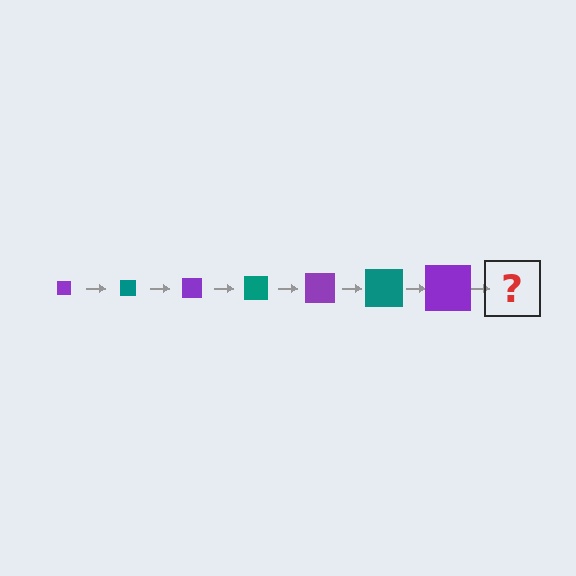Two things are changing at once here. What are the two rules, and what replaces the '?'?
The two rules are that the square grows larger each step and the color cycles through purple and teal. The '?' should be a teal square, larger than the previous one.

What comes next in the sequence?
The next element should be a teal square, larger than the previous one.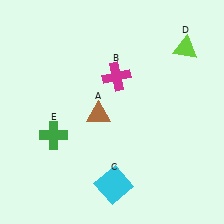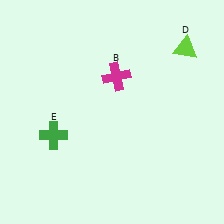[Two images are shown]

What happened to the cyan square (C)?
The cyan square (C) was removed in Image 2. It was in the bottom-right area of Image 1.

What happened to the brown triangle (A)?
The brown triangle (A) was removed in Image 2. It was in the bottom-left area of Image 1.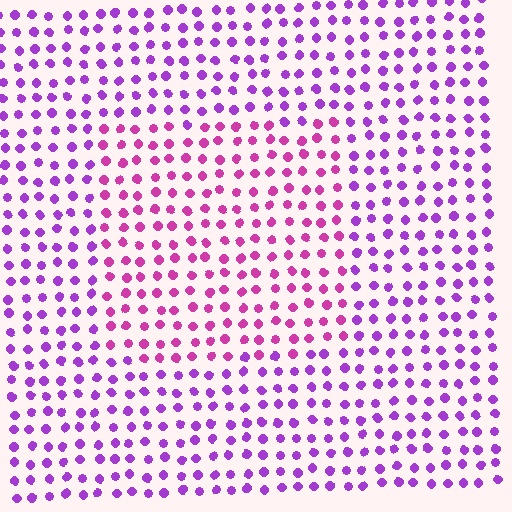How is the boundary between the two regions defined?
The boundary is defined purely by a slight shift in hue (about 34 degrees). Spacing, size, and orientation are identical on both sides.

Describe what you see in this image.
The image is filled with small purple elements in a uniform arrangement. A rectangle-shaped region is visible where the elements are tinted to a slightly different hue, forming a subtle color boundary.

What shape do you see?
I see a rectangle.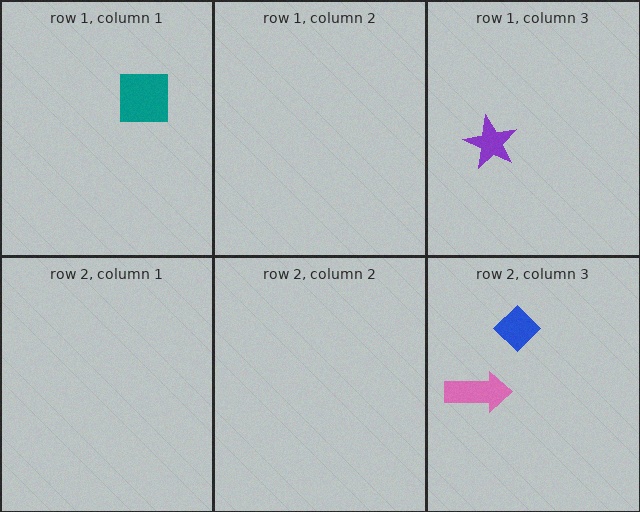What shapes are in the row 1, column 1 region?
The teal square.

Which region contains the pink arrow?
The row 2, column 3 region.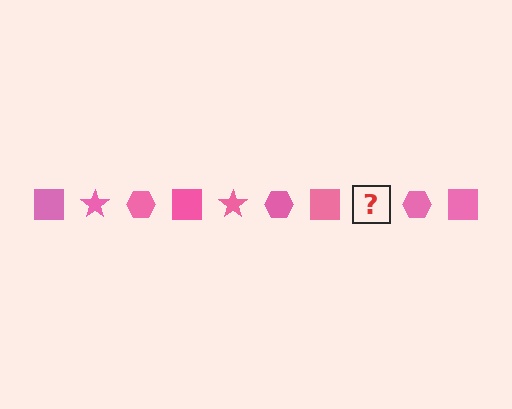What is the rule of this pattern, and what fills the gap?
The rule is that the pattern cycles through square, star, hexagon shapes in pink. The gap should be filled with a pink star.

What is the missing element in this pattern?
The missing element is a pink star.